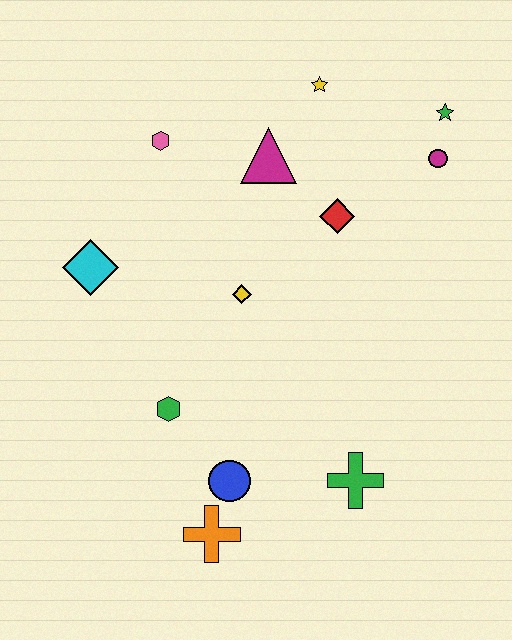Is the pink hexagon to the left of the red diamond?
Yes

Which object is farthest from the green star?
The orange cross is farthest from the green star.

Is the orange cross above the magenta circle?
No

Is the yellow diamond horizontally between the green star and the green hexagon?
Yes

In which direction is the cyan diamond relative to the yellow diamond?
The cyan diamond is to the left of the yellow diamond.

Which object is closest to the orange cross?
The blue circle is closest to the orange cross.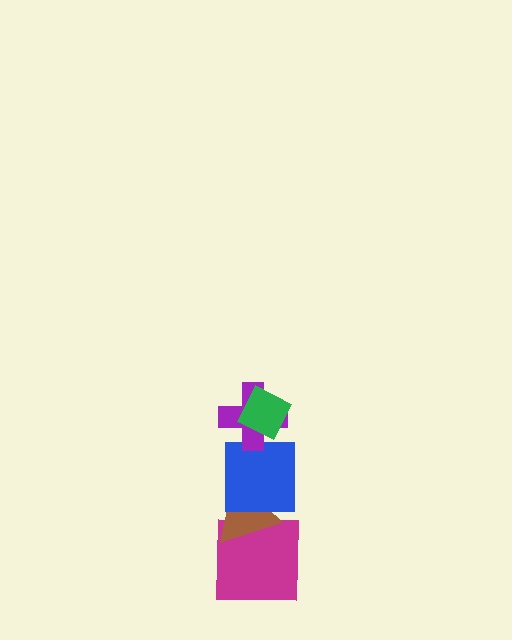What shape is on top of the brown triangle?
The blue square is on top of the brown triangle.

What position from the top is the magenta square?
The magenta square is 5th from the top.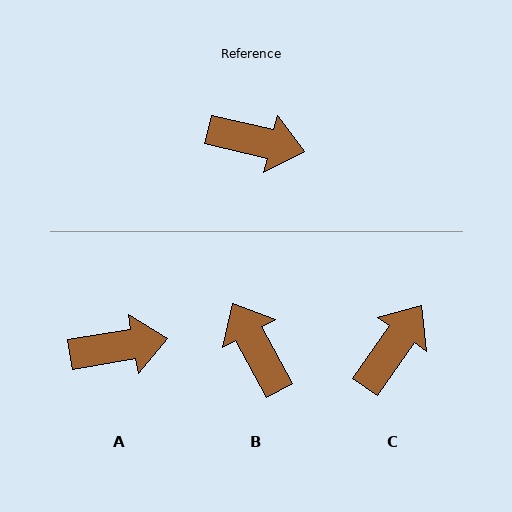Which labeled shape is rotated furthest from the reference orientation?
B, about 131 degrees away.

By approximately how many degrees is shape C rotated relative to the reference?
Approximately 68 degrees counter-clockwise.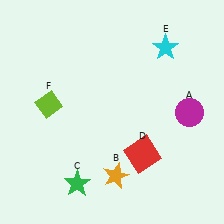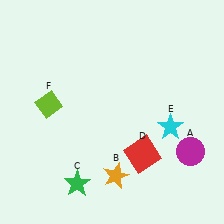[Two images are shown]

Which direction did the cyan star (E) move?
The cyan star (E) moved down.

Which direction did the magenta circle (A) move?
The magenta circle (A) moved down.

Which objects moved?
The objects that moved are: the magenta circle (A), the cyan star (E).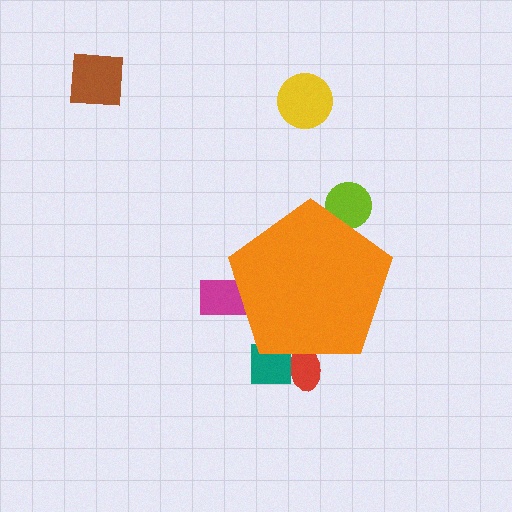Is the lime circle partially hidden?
Yes, the lime circle is partially hidden behind the orange pentagon.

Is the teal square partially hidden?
Yes, the teal square is partially hidden behind the orange pentagon.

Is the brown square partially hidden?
No, the brown square is fully visible.